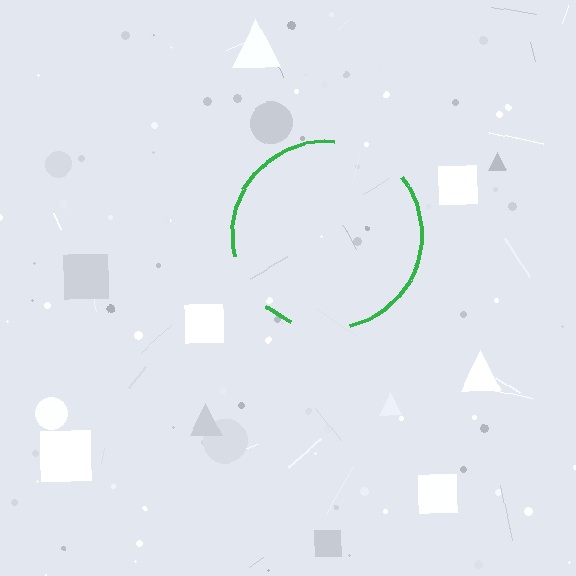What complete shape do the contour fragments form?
The contour fragments form a circle.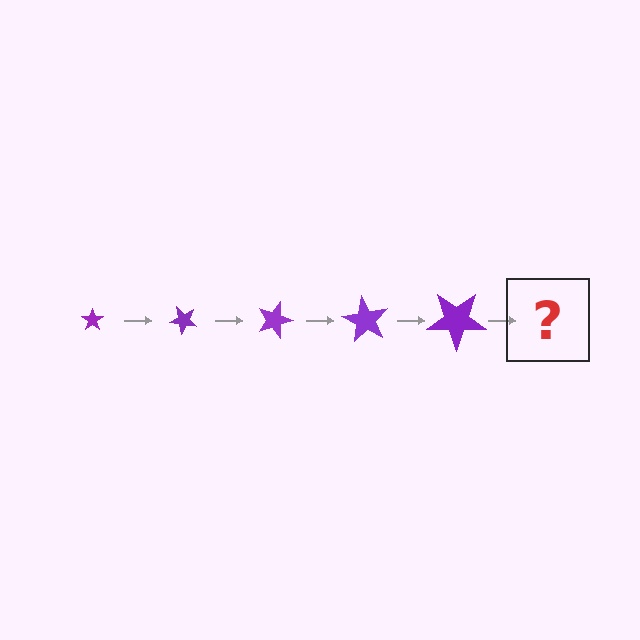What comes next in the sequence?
The next element should be a star, larger than the previous one and rotated 225 degrees from the start.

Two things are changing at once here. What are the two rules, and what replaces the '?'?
The two rules are that the star grows larger each step and it rotates 45 degrees each step. The '?' should be a star, larger than the previous one and rotated 225 degrees from the start.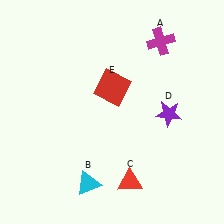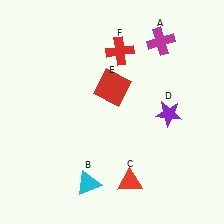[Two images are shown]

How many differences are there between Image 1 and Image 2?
There is 1 difference between the two images.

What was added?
A red cross (F) was added in Image 2.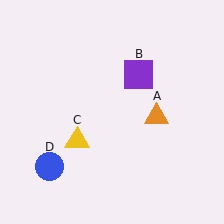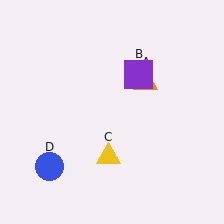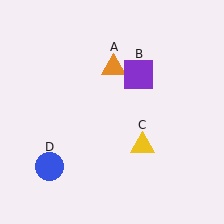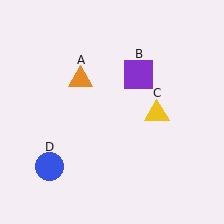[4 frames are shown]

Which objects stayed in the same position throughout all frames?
Purple square (object B) and blue circle (object D) remained stationary.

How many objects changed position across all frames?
2 objects changed position: orange triangle (object A), yellow triangle (object C).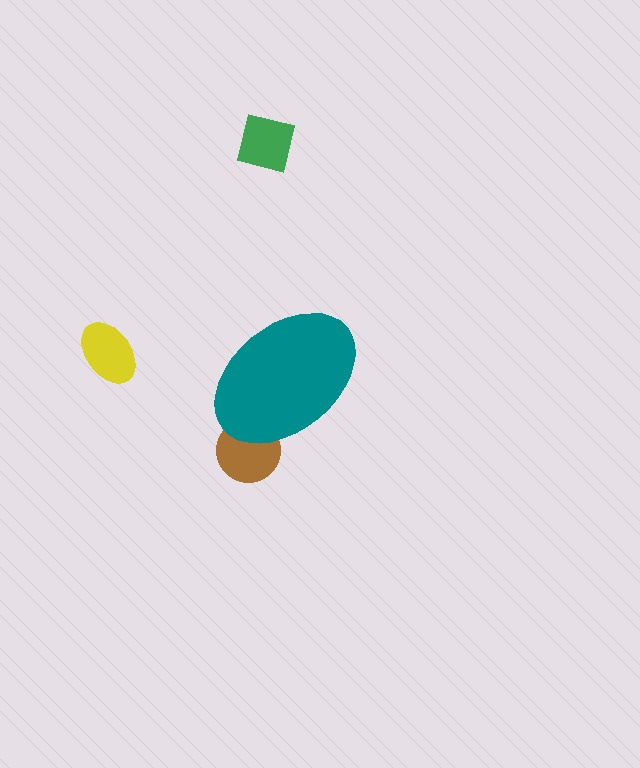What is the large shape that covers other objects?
A teal ellipse.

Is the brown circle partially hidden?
Yes, the brown circle is partially hidden behind the teal ellipse.